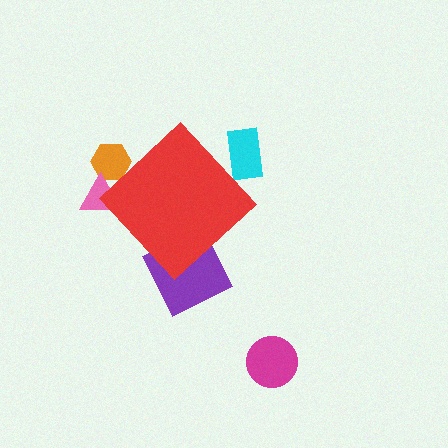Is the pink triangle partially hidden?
Yes, the pink triangle is partially hidden behind the red diamond.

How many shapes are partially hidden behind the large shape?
4 shapes are partially hidden.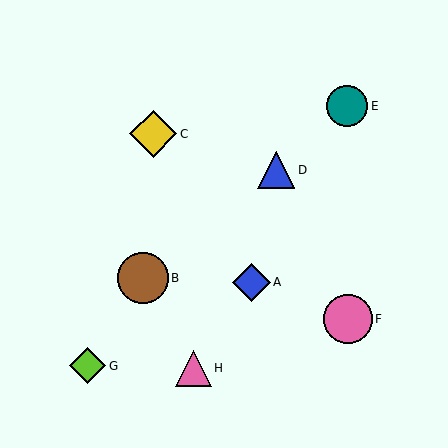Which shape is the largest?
The brown circle (labeled B) is the largest.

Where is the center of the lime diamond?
The center of the lime diamond is at (88, 366).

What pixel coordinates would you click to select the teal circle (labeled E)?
Click at (347, 106) to select the teal circle E.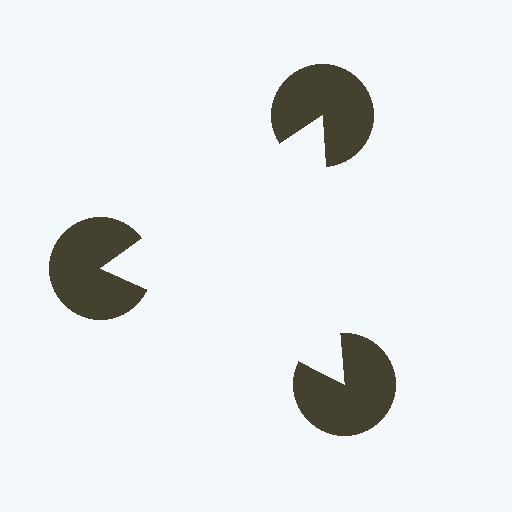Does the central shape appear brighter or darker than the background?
It typically appears slightly brighter than the background, even though no actual brightness change is drawn.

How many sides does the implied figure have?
3 sides.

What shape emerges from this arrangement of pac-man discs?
An illusory triangle — its edges are inferred from the aligned wedge cuts in the pac-man discs, not physically drawn.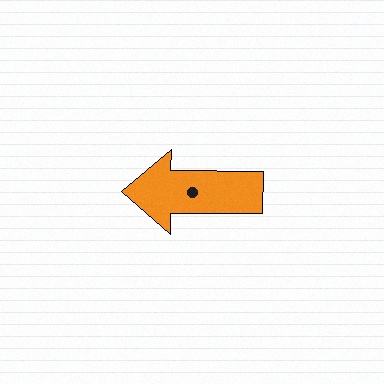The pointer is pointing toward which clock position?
Roughly 9 o'clock.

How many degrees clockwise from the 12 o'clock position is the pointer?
Approximately 270 degrees.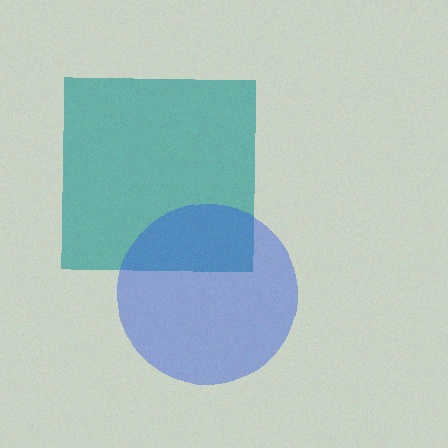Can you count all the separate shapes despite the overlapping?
Yes, there are 2 separate shapes.